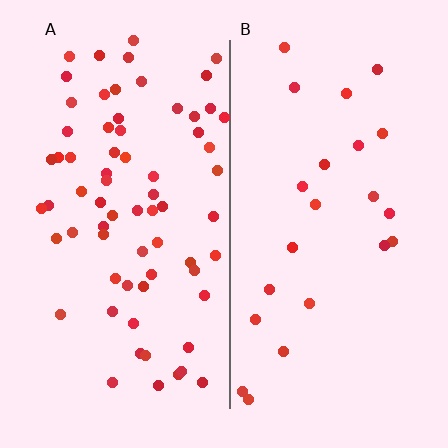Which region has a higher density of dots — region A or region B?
A (the left).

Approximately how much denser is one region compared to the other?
Approximately 3.1× — region A over region B.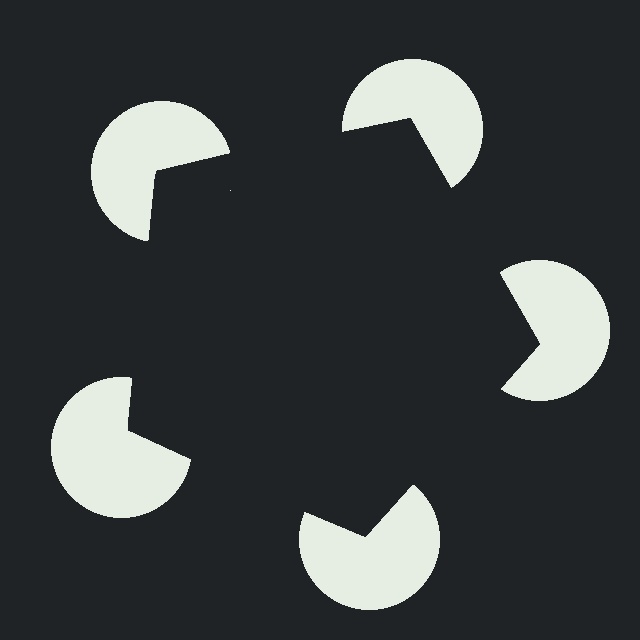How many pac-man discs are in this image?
There are 5 — one at each vertex of the illusory pentagon.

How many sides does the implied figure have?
5 sides.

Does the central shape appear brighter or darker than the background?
It typically appears slightly darker than the background, even though no actual brightness change is drawn.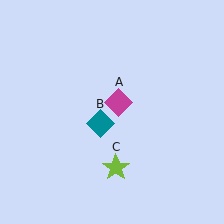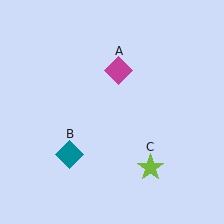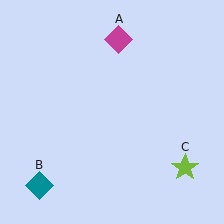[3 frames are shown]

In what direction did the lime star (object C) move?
The lime star (object C) moved right.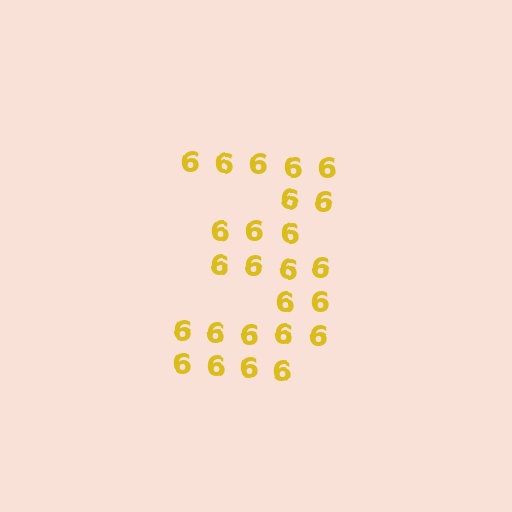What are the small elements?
The small elements are digit 6's.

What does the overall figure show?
The overall figure shows the digit 3.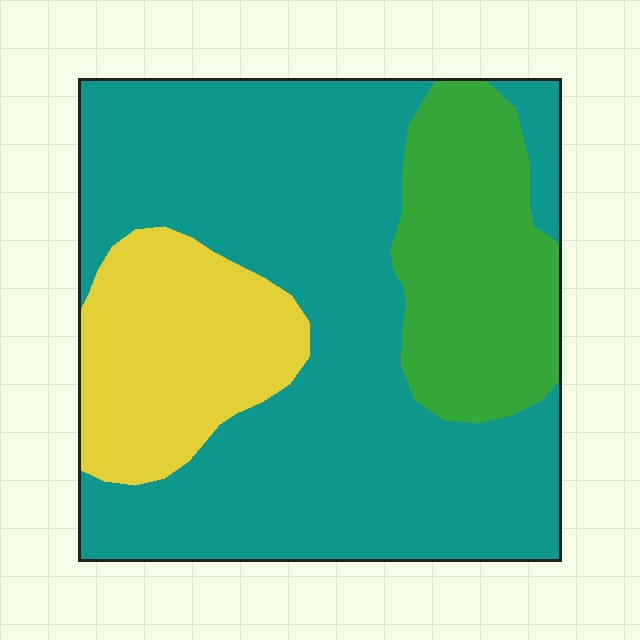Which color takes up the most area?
Teal, at roughly 60%.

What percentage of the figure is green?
Green takes up about one fifth (1/5) of the figure.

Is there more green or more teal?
Teal.